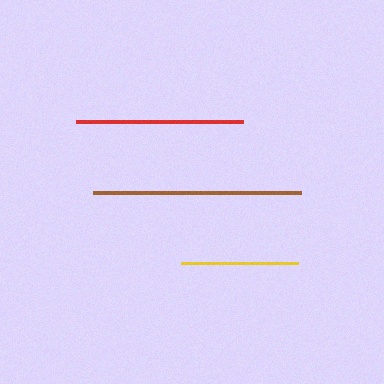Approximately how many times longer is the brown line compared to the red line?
The brown line is approximately 1.2 times the length of the red line.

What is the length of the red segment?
The red segment is approximately 167 pixels long.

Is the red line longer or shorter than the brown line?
The brown line is longer than the red line.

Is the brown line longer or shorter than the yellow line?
The brown line is longer than the yellow line.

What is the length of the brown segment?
The brown segment is approximately 208 pixels long.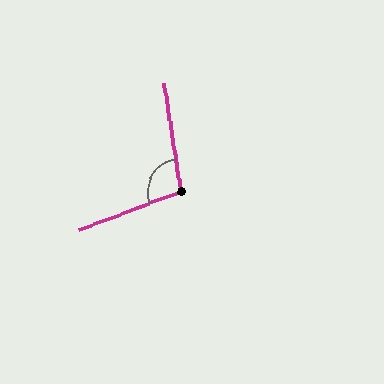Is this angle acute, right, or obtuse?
It is obtuse.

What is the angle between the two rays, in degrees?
Approximately 102 degrees.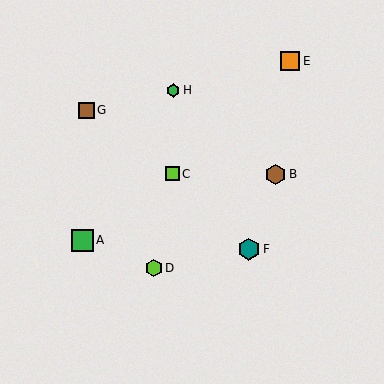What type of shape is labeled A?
Shape A is a green square.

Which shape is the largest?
The green square (labeled A) is the largest.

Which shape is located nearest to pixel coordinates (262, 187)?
The brown hexagon (labeled B) at (276, 174) is nearest to that location.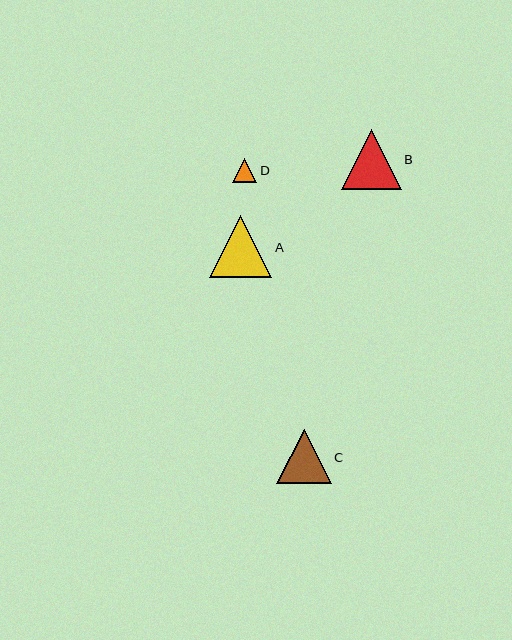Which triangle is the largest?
Triangle A is the largest with a size of approximately 62 pixels.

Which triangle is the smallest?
Triangle D is the smallest with a size of approximately 24 pixels.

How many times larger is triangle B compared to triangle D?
Triangle B is approximately 2.5 times the size of triangle D.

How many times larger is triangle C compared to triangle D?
Triangle C is approximately 2.3 times the size of triangle D.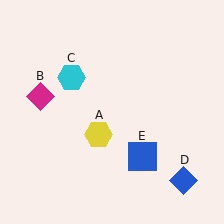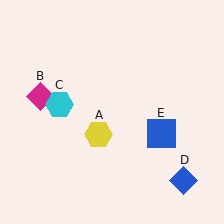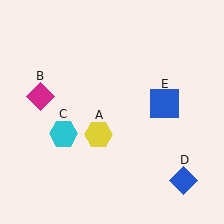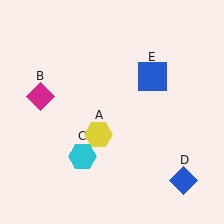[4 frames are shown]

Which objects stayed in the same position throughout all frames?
Yellow hexagon (object A) and magenta diamond (object B) and blue diamond (object D) remained stationary.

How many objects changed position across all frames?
2 objects changed position: cyan hexagon (object C), blue square (object E).